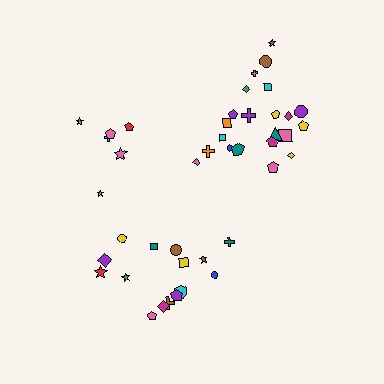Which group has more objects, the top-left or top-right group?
The top-right group.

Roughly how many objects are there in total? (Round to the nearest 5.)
Roughly 45 objects in total.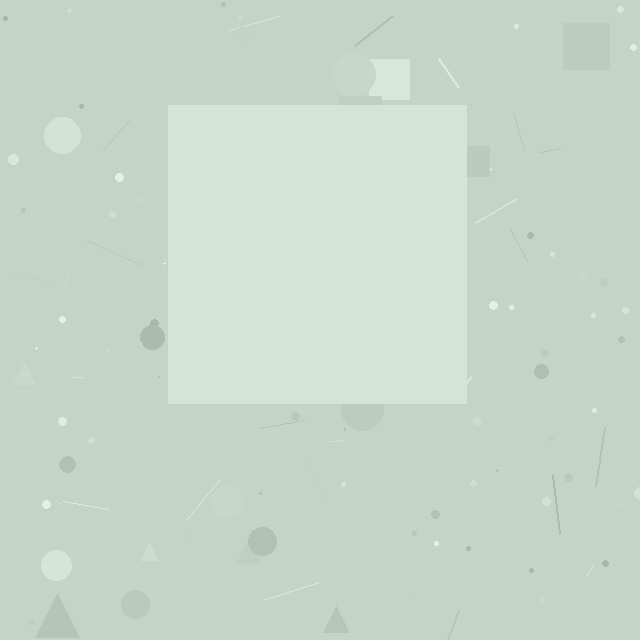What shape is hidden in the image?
A square is hidden in the image.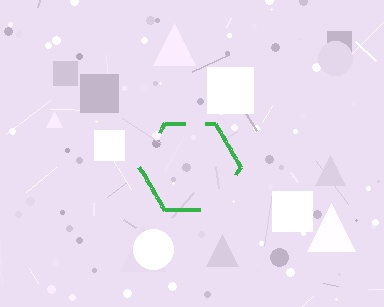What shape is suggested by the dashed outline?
The dashed outline suggests a hexagon.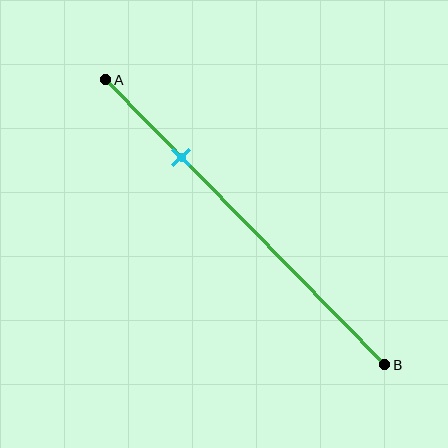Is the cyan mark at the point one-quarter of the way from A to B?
Yes, the mark is approximately at the one-quarter point.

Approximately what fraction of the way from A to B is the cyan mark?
The cyan mark is approximately 25% of the way from A to B.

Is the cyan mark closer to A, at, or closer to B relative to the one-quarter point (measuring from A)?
The cyan mark is approximately at the one-quarter point of segment AB.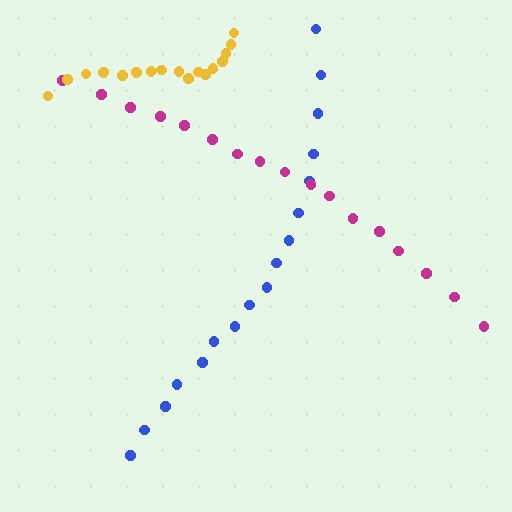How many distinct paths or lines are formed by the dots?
There are 3 distinct paths.